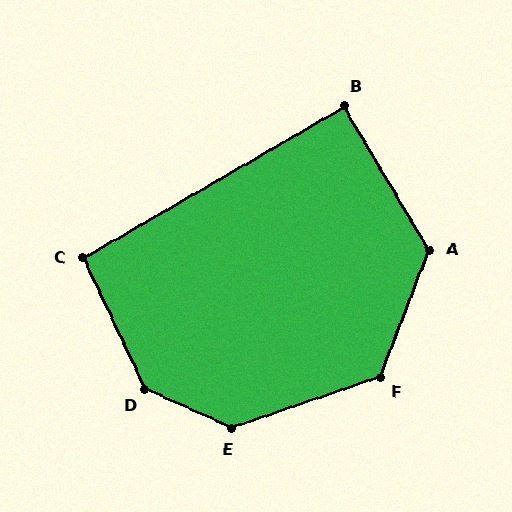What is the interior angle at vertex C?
Approximately 95 degrees (approximately right).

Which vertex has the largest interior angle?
D, at approximately 139 degrees.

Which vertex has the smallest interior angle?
B, at approximately 91 degrees.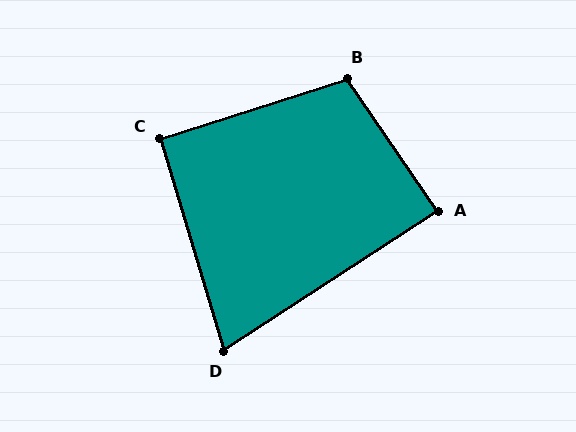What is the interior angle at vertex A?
Approximately 89 degrees (approximately right).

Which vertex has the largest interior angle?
B, at approximately 106 degrees.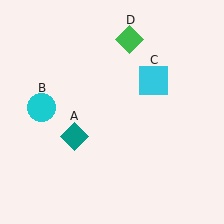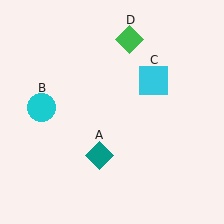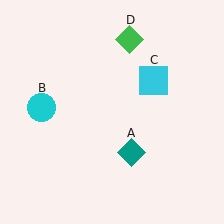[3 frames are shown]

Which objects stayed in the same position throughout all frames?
Cyan circle (object B) and cyan square (object C) and green diamond (object D) remained stationary.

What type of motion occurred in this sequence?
The teal diamond (object A) rotated counterclockwise around the center of the scene.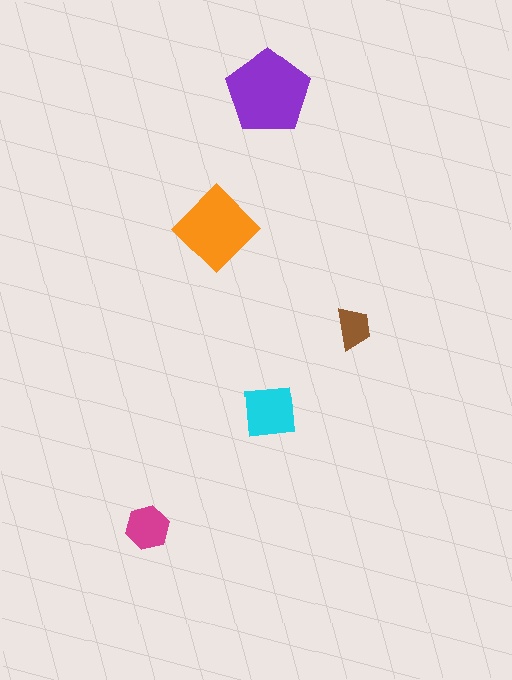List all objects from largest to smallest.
The purple pentagon, the orange diamond, the cyan square, the magenta hexagon, the brown trapezoid.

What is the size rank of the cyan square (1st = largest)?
3rd.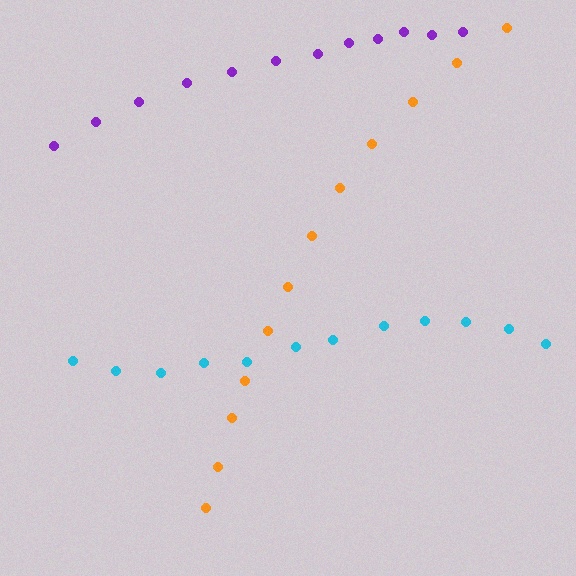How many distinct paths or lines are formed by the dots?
There are 3 distinct paths.